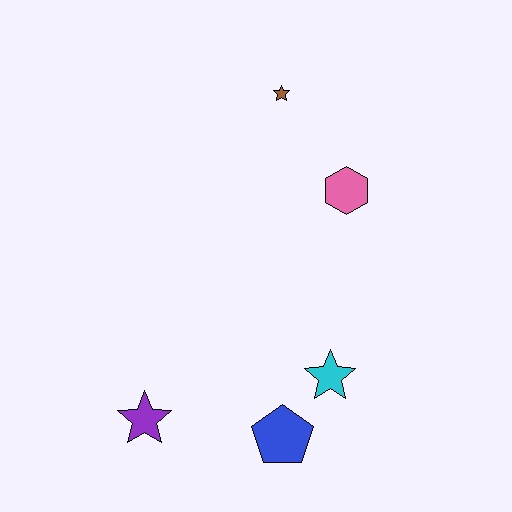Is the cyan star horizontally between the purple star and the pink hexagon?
Yes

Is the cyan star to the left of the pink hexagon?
Yes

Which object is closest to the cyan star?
The blue pentagon is closest to the cyan star.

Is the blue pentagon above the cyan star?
No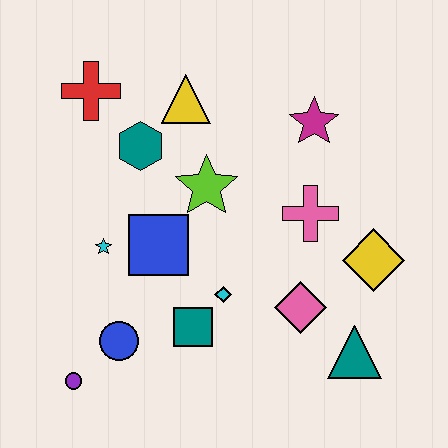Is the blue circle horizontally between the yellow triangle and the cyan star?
Yes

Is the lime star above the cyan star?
Yes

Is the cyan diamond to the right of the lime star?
Yes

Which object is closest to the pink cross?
The yellow diamond is closest to the pink cross.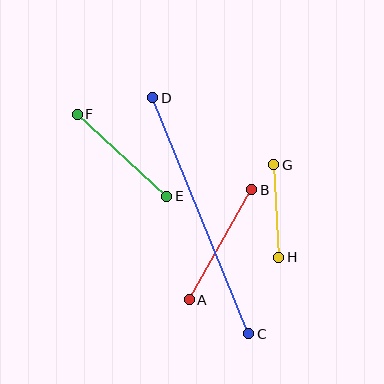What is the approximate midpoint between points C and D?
The midpoint is at approximately (201, 216) pixels.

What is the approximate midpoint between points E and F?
The midpoint is at approximately (122, 155) pixels.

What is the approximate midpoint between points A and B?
The midpoint is at approximately (220, 245) pixels.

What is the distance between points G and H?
The distance is approximately 93 pixels.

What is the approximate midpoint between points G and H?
The midpoint is at approximately (276, 211) pixels.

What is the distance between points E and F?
The distance is approximately 122 pixels.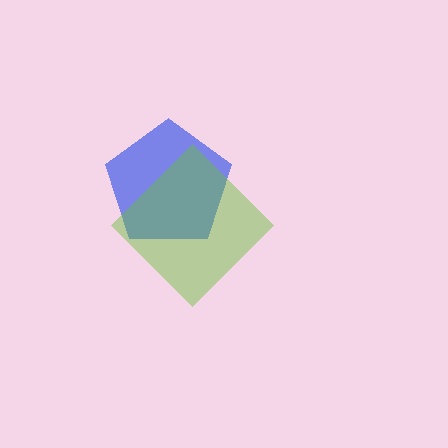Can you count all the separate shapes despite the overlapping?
Yes, there are 2 separate shapes.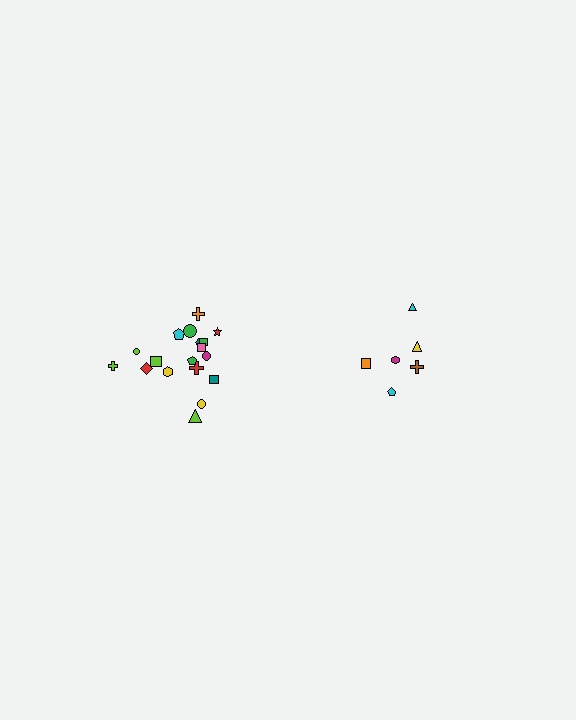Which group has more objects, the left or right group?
The left group.